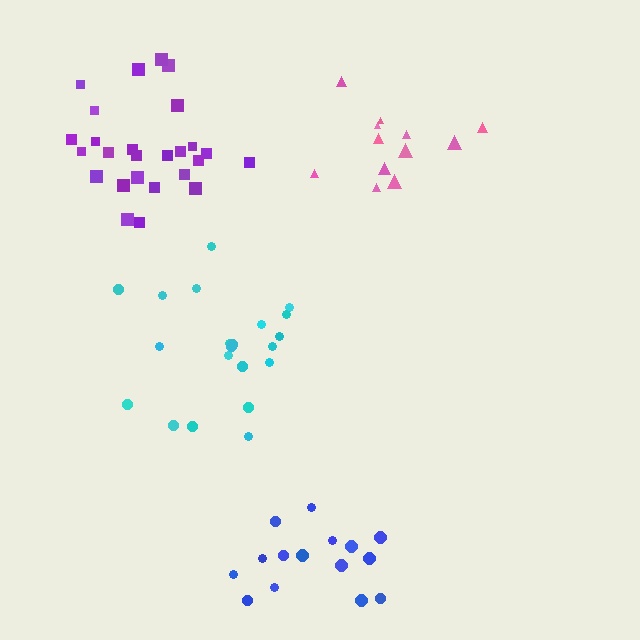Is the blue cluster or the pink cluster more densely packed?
Pink.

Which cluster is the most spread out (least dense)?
Blue.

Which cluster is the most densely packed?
Purple.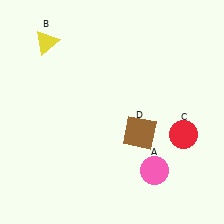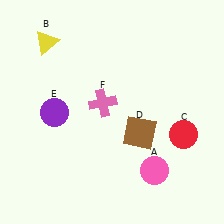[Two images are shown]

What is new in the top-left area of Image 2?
A pink cross (F) was added in the top-left area of Image 2.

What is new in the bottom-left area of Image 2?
A purple circle (E) was added in the bottom-left area of Image 2.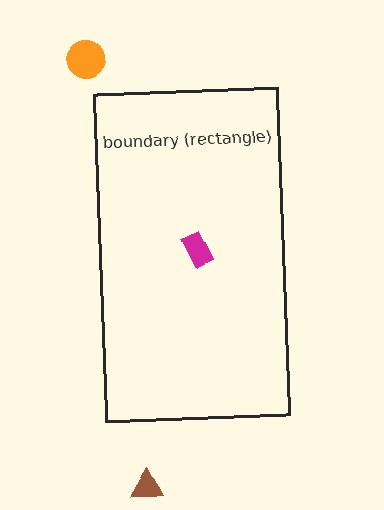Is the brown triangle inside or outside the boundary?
Outside.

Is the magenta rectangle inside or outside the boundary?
Inside.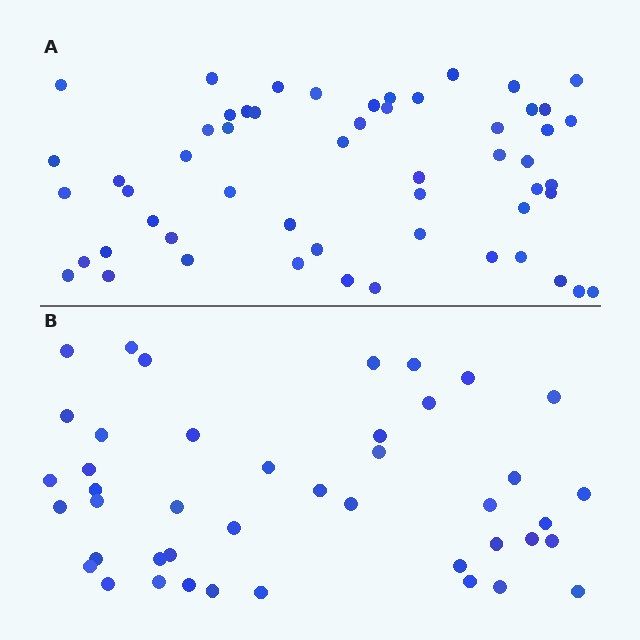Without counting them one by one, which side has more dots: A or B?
Region A (the top region) has more dots.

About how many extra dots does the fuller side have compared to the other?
Region A has roughly 12 or so more dots than region B.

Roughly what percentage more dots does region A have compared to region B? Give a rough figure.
About 30% more.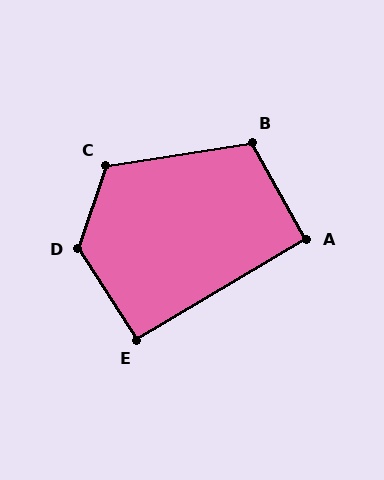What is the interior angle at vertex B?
Approximately 110 degrees (obtuse).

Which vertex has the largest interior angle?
D, at approximately 129 degrees.